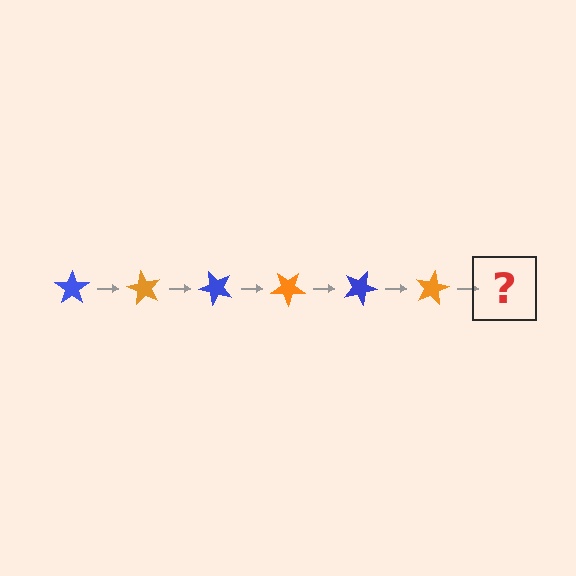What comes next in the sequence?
The next element should be a blue star, rotated 360 degrees from the start.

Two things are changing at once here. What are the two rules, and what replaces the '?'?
The two rules are that it rotates 60 degrees each step and the color cycles through blue and orange. The '?' should be a blue star, rotated 360 degrees from the start.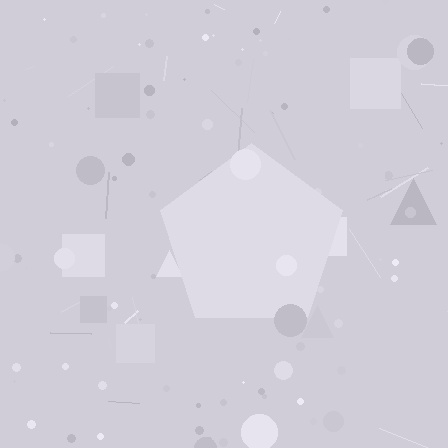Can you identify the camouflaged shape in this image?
The camouflaged shape is a pentagon.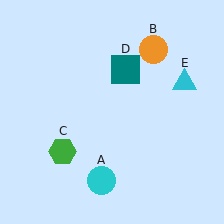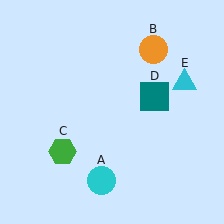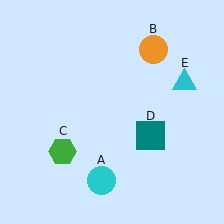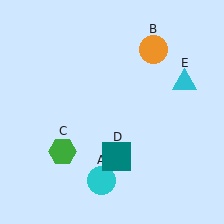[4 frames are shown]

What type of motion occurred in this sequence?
The teal square (object D) rotated clockwise around the center of the scene.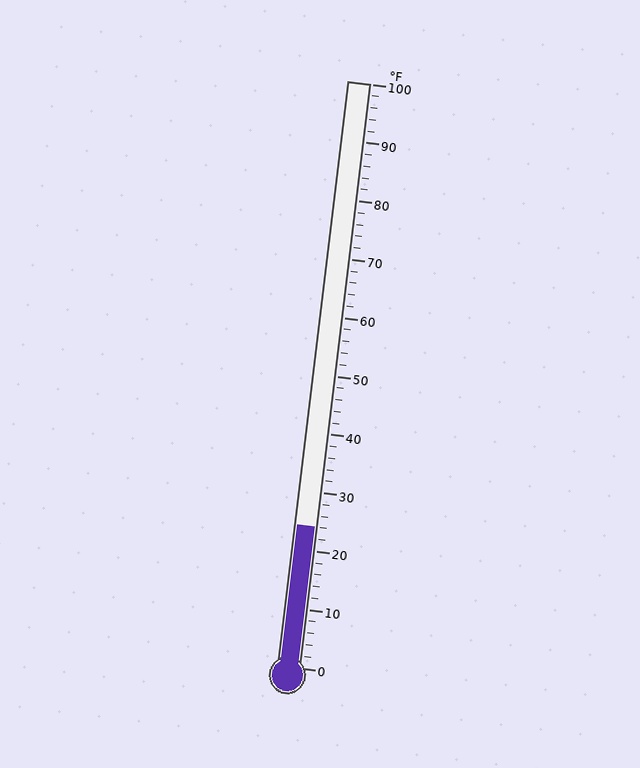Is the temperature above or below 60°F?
The temperature is below 60°F.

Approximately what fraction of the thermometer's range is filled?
The thermometer is filled to approximately 25% of its range.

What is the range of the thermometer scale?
The thermometer scale ranges from 0°F to 100°F.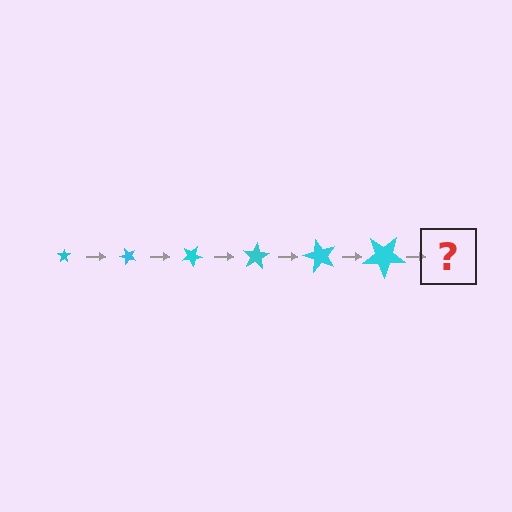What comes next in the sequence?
The next element should be a star, larger than the previous one and rotated 300 degrees from the start.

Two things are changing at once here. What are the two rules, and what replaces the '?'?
The two rules are that the star grows larger each step and it rotates 50 degrees each step. The '?' should be a star, larger than the previous one and rotated 300 degrees from the start.